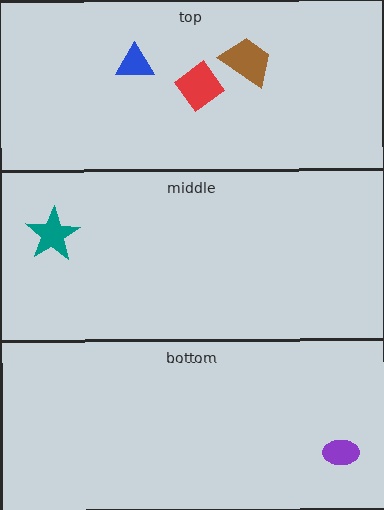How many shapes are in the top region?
3.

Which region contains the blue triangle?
The top region.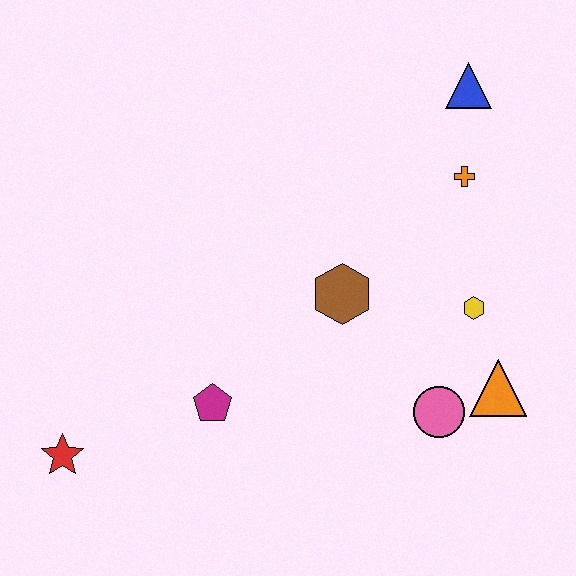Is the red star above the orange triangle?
No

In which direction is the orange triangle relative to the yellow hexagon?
The orange triangle is below the yellow hexagon.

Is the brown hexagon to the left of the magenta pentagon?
No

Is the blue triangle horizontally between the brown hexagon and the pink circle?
No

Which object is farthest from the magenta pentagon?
The blue triangle is farthest from the magenta pentagon.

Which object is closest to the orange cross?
The blue triangle is closest to the orange cross.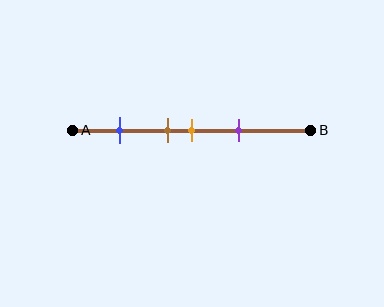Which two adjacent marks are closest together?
The brown and orange marks are the closest adjacent pair.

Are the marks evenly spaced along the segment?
No, the marks are not evenly spaced.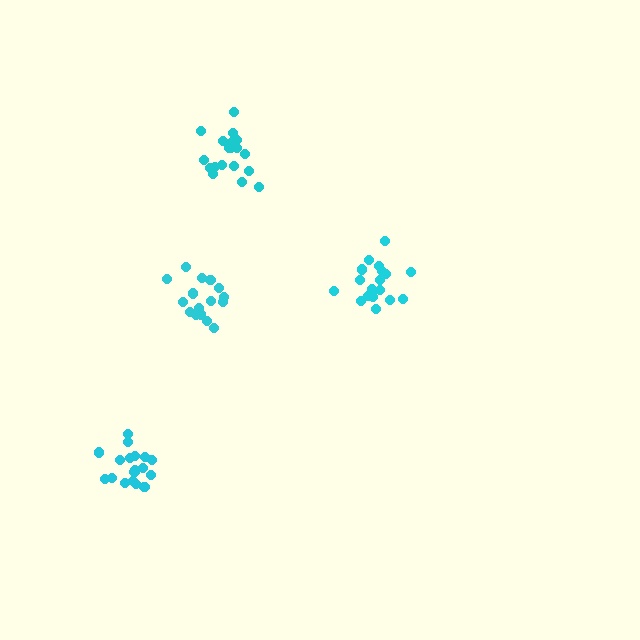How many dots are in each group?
Group 1: 20 dots, Group 2: 17 dots, Group 3: 19 dots, Group 4: 18 dots (74 total).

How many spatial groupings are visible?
There are 4 spatial groupings.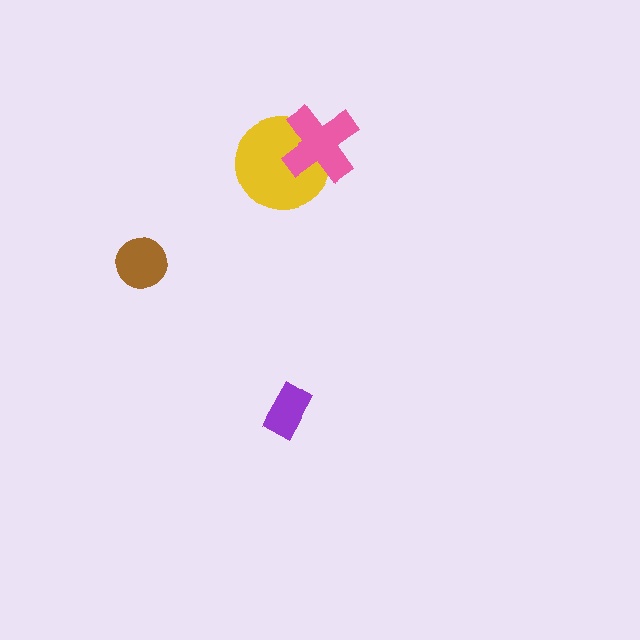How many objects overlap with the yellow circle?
1 object overlaps with the yellow circle.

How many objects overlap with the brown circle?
0 objects overlap with the brown circle.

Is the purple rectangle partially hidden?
No, no other shape covers it.